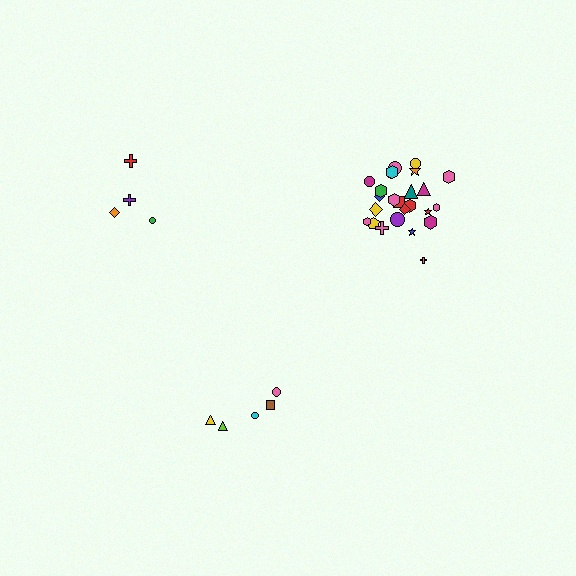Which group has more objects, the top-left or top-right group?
The top-right group.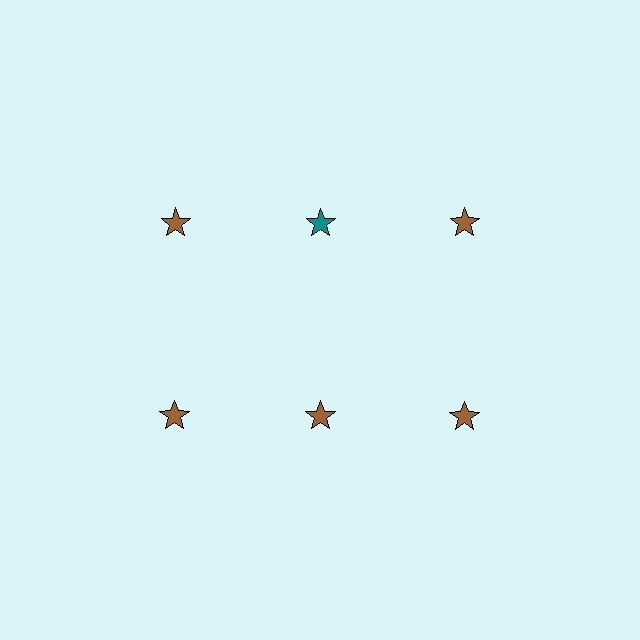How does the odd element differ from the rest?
It has a different color: teal instead of brown.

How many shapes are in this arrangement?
There are 6 shapes arranged in a grid pattern.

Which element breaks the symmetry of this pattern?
The teal star in the top row, second from left column breaks the symmetry. All other shapes are brown stars.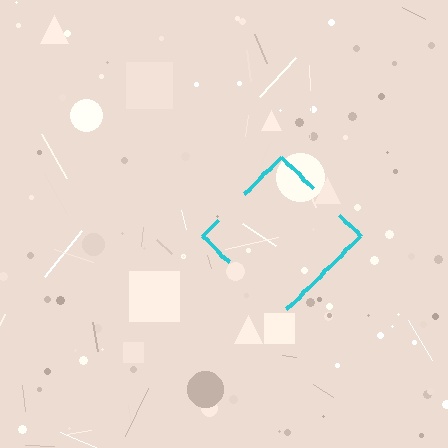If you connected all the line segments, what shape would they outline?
They would outline a diamond.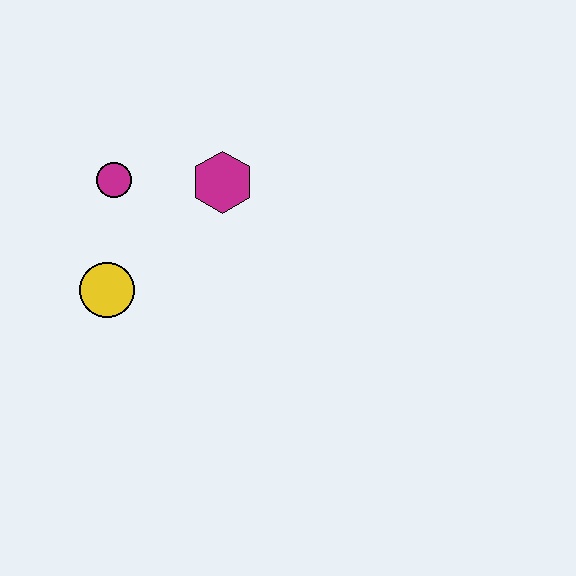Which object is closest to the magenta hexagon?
The magenta circle is closest to the magenta hexagon.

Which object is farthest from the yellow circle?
The magenta hexagon is farthest from the yellow circle.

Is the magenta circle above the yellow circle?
Yes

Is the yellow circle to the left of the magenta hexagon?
Yes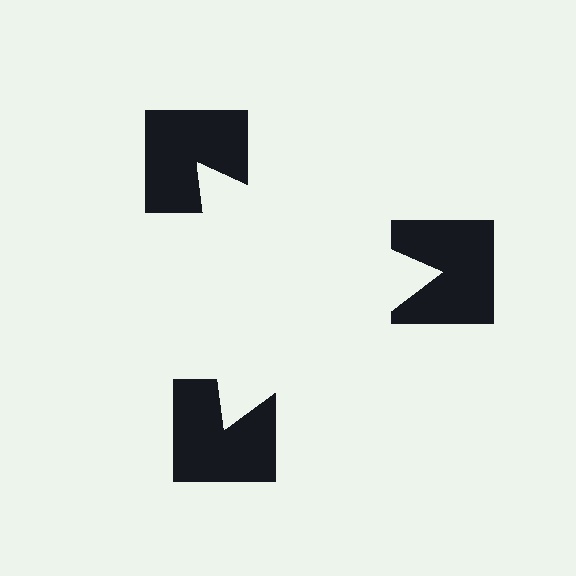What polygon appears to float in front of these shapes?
An illusory triangle — its edges are inferred from the aligned wedge cuts in the notched squares, not physically drawn.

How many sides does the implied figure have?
3 sides.